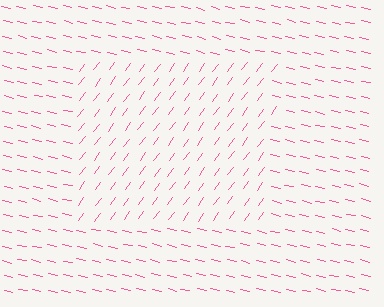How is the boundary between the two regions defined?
The boundary is defined purely by a change in line orientation (approximately 67 degrees difference). All lines are the same color and thickness.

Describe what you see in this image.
The image is filled with small pink line segments. A rectangle region in the image has lines oriented differently from the surrounding lines, creating a visible texture boundary.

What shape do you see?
I see a rectangle.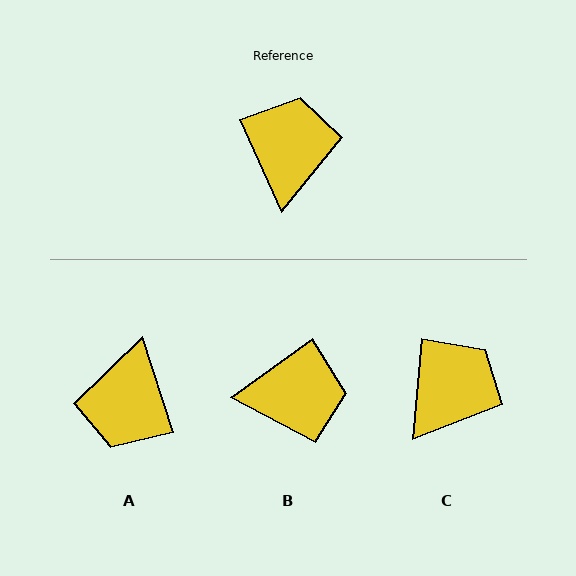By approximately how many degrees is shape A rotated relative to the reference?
Approximately 174 degrees counter-clockwise.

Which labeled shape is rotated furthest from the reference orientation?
A, about 174 degrees away.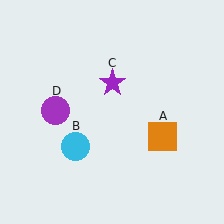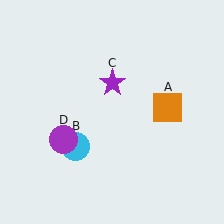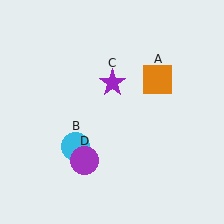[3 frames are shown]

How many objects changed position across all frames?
2 objects changed position: orange square (object A), purple circle (object D).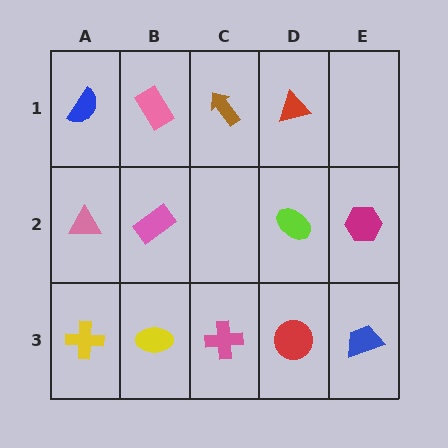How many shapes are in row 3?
5 shapes.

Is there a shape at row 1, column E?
No, that cell is empty.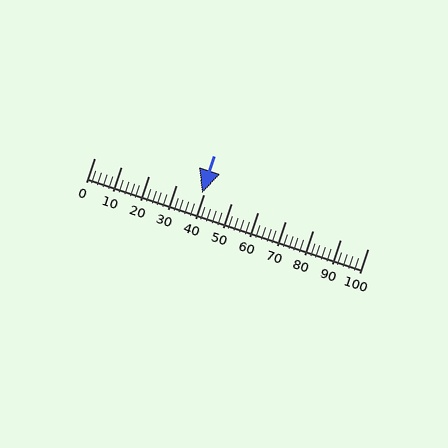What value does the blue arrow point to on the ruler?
The blue arrow points to approximately 39.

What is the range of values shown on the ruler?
The ruler shows values from 0 to 100.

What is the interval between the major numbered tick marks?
The major tick marks are spaced 10 units apart.